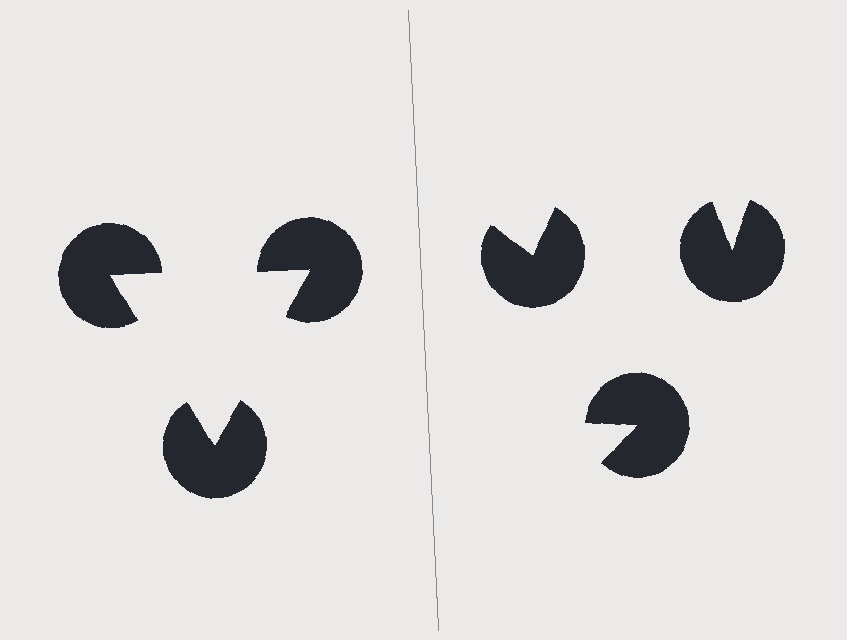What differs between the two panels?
The pac-man discs are positioned identically on both sides; only the wedge orientations differ. On the left they align to a triangle; on the right they are misaligned.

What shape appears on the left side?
An illusory triangle.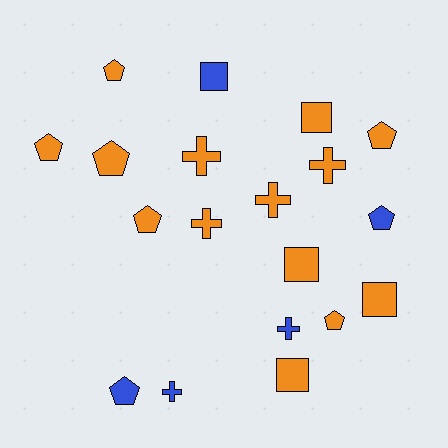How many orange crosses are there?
There are 4 orange crosses.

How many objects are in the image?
There are 19 objects.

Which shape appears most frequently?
Pentagon, with 8 objects.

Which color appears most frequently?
Orange, with 14 objects.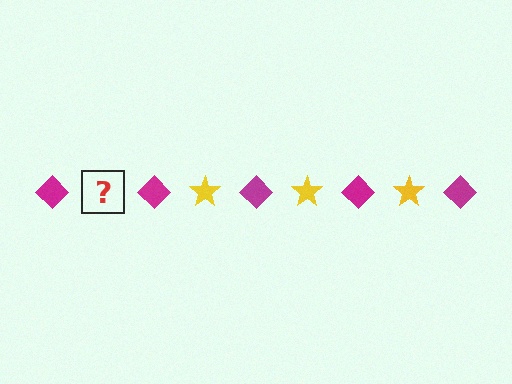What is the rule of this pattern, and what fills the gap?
The rule is that the pattern alternates between magenta diamond and yellow star. The gap should be filled with a yellow star.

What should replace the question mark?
The question mark should be replaced with a yellow star.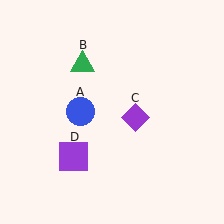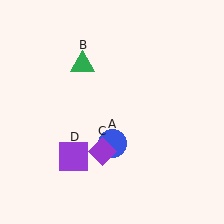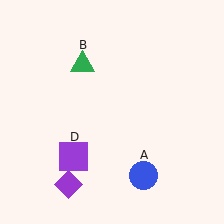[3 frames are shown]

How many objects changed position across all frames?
2 objects changed position: blue circle (object A), purple diamond (object C).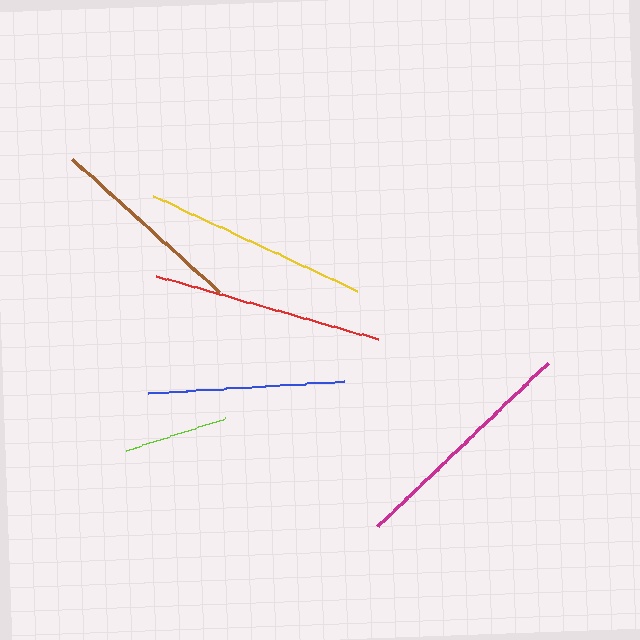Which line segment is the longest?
The magenta line is the longest at approximately 236 pixels.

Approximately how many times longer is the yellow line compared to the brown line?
The yellow line is approximately 1.1 times the length of the brown line.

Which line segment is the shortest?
The lime line is the shortest at approximately 106 pixels.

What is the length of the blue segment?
The blue segment is approximately 196 pixels long.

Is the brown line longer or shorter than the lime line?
The brown line is longer than the lime line.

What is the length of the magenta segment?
The magenta segment is approximately 236 pixels long.